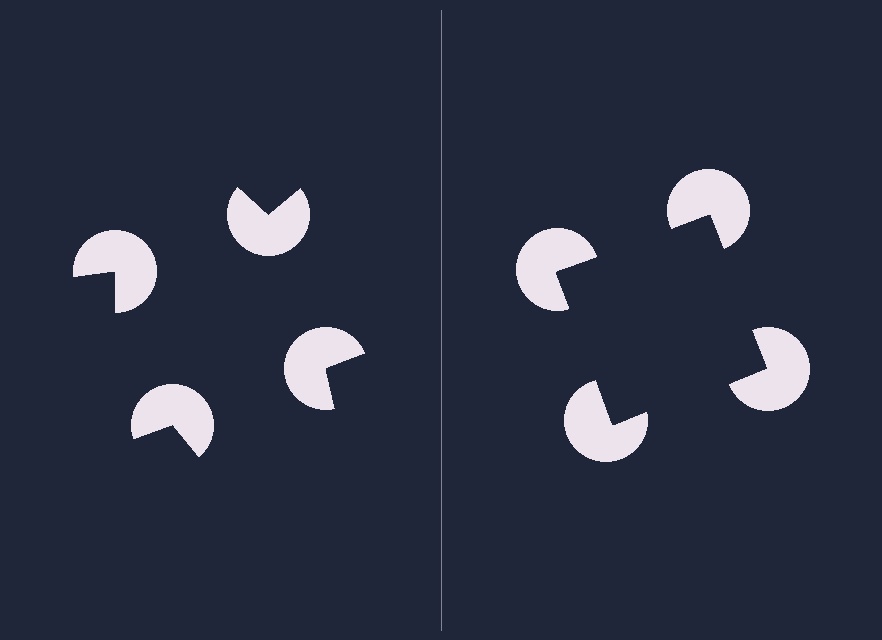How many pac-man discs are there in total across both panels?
8 — 4 on each side.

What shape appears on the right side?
An illusory square.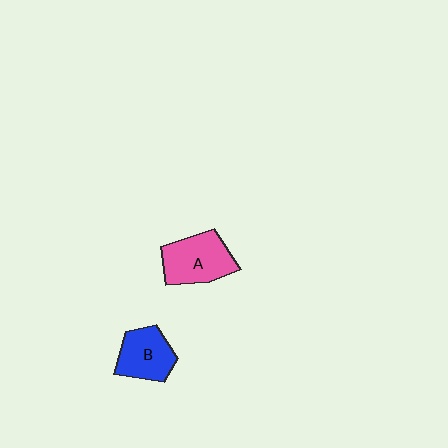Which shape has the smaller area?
Shape B (blue).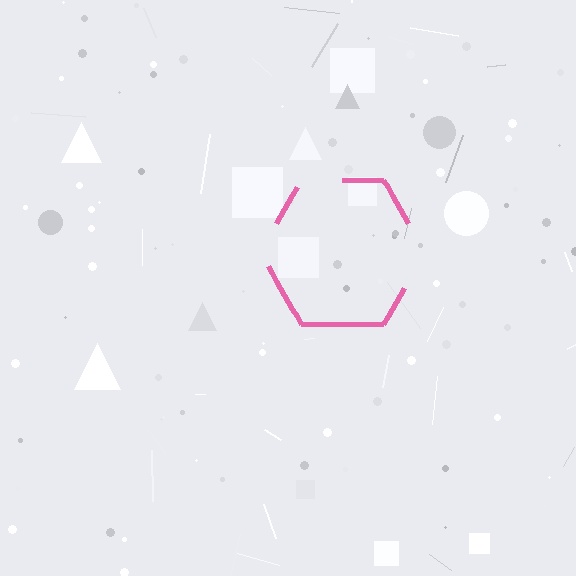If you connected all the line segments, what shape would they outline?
They would outline a hexagon.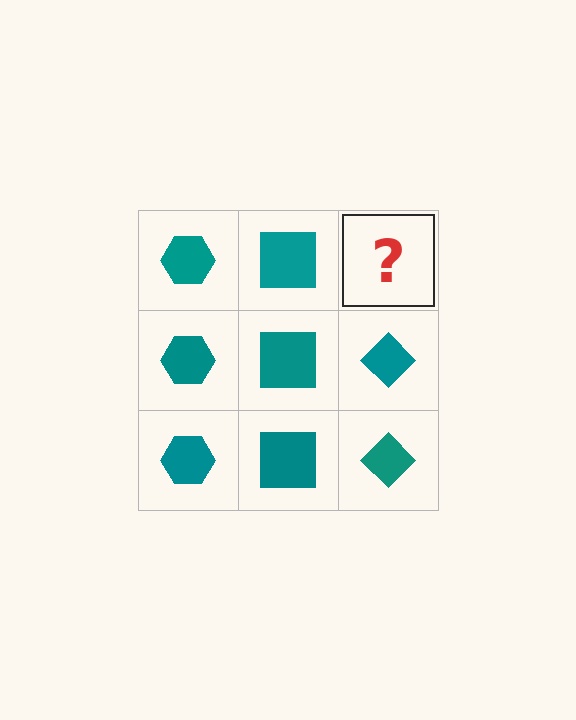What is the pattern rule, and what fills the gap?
The rule is that each column has a consistent shape. The gap should be filled with a teal diamond.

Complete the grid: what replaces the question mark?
The question mark should be replaced with a teal diamond.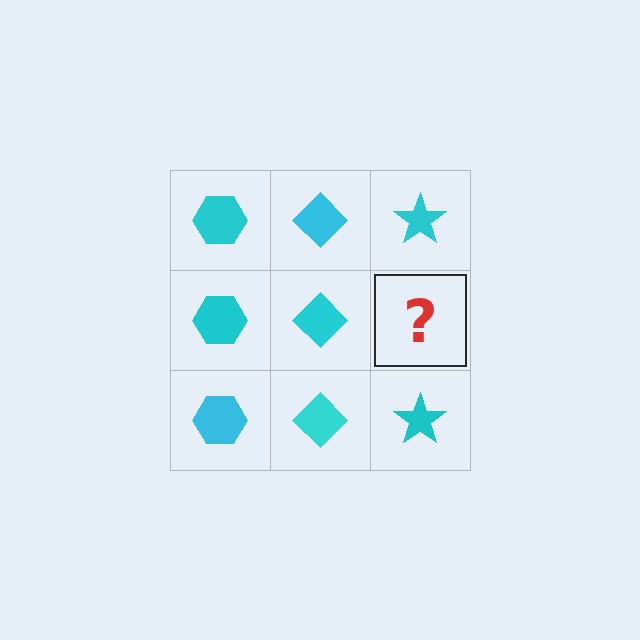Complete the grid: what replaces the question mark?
The question mark should be replaced with a cyan star.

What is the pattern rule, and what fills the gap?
The rule is that each column has a consistent shape. The gap should be filled with a cyan star.